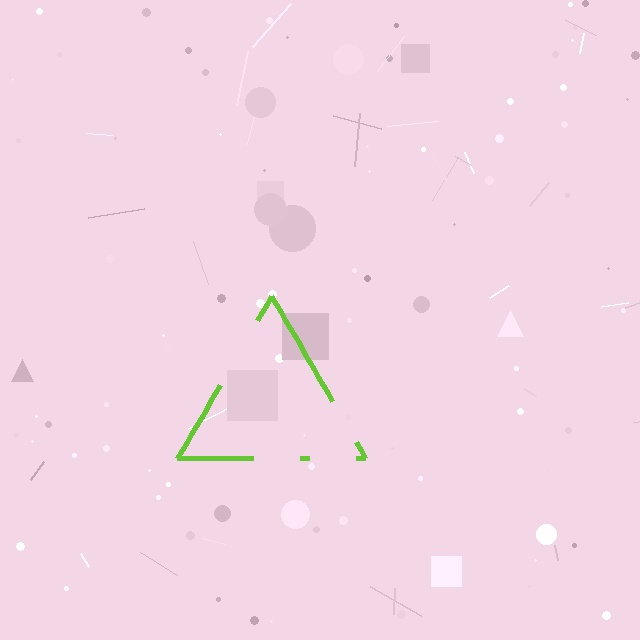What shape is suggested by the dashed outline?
The dashed outline suggests a triangle.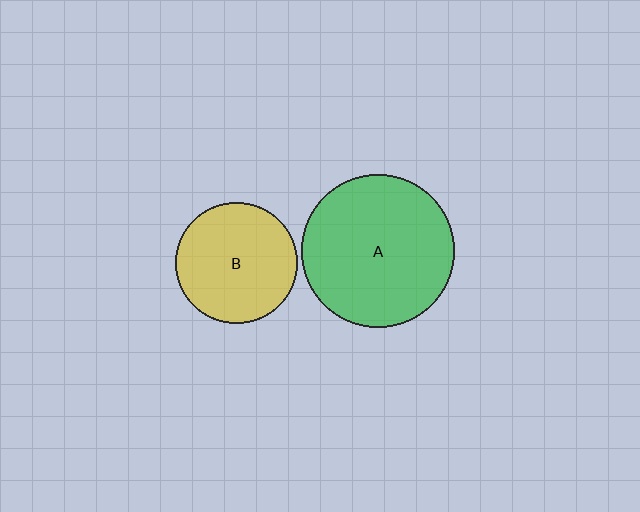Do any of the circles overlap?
No, none of the circles overlap.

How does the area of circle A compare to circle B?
Approximately 1.6 times.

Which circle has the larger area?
Circle A (green).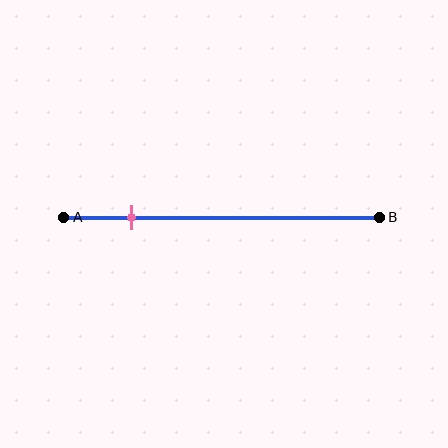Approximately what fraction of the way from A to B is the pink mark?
The pink mark is approximately 20% of the way from A to B.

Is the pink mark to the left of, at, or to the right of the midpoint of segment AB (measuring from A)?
The pink mark is to the left of the midpoint of segment AB.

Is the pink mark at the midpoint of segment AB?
No, the mark is at about 20% from A, not at the 50% midpoint.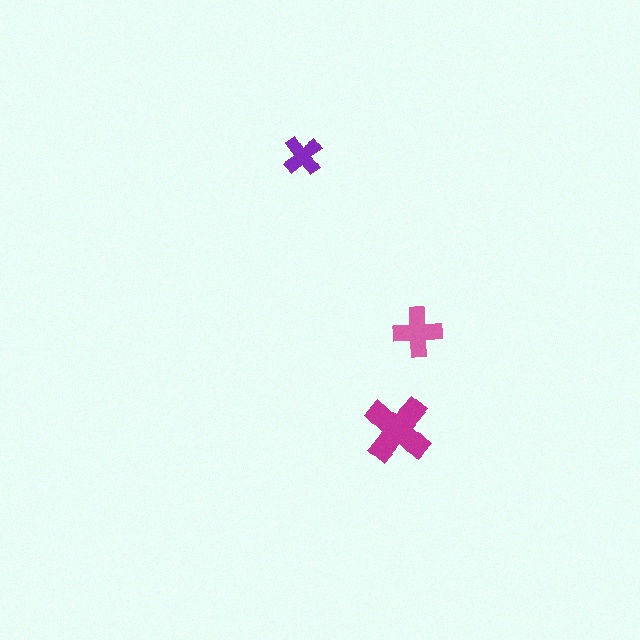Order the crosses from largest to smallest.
the magenta one, the pink one, the purple one.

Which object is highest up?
The purple cross is topmost.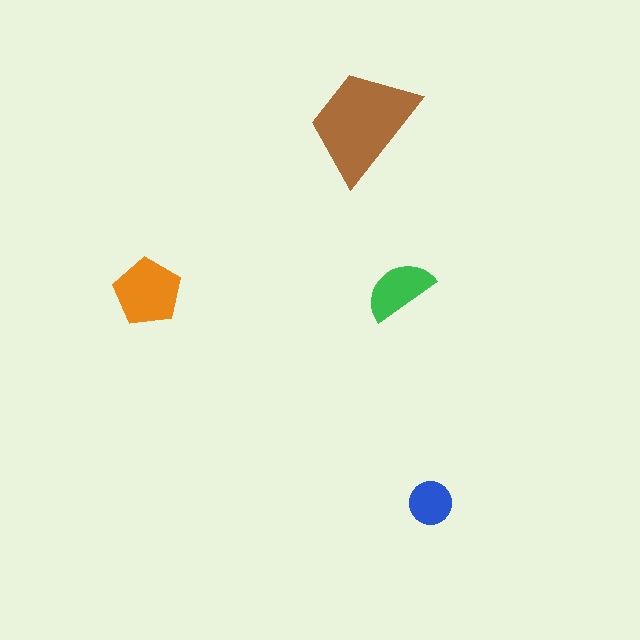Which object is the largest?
The brown trapezoid.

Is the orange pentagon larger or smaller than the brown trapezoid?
Smaller.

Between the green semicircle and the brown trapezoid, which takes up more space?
The brown trapezoid.